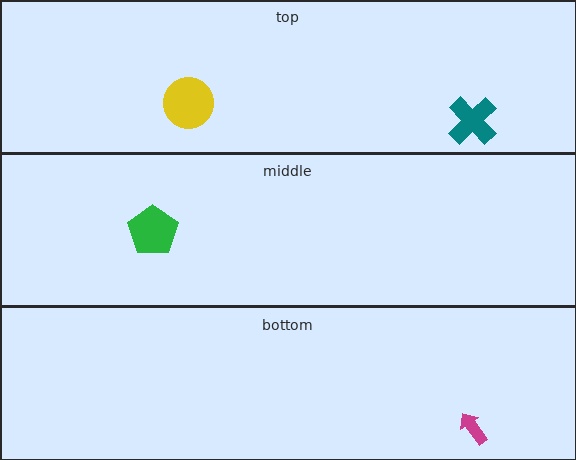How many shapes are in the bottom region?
1.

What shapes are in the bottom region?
The magenta arrow.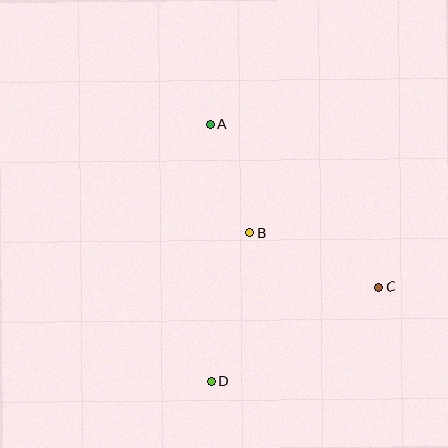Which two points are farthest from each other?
Points A and D are farthest from each other.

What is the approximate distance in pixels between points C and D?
The distance between C and D is approximately 192 pixels.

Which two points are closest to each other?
Points A and B are closest to each other.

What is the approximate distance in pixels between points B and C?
The distance between B and C is approximately 140 pixels.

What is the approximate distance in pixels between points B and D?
The distance between B and D is approximately 153 pixels.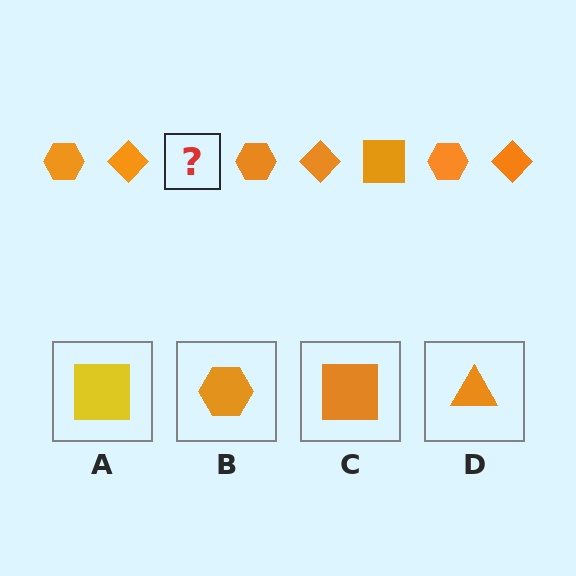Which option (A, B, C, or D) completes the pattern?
C.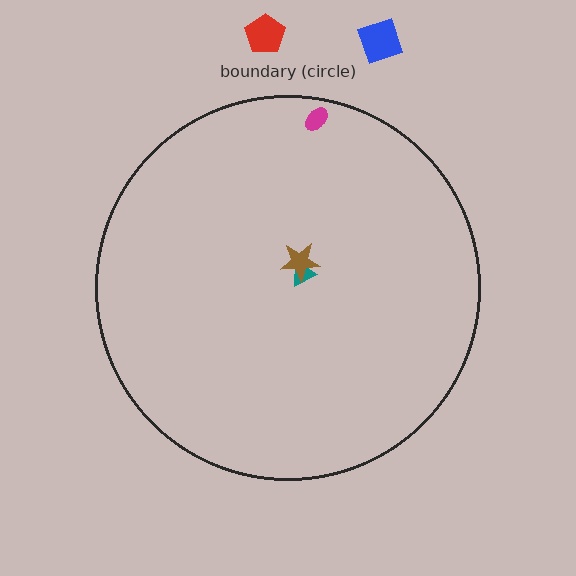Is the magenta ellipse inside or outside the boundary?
Inside.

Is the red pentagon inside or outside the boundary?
Outside.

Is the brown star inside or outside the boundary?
Inside.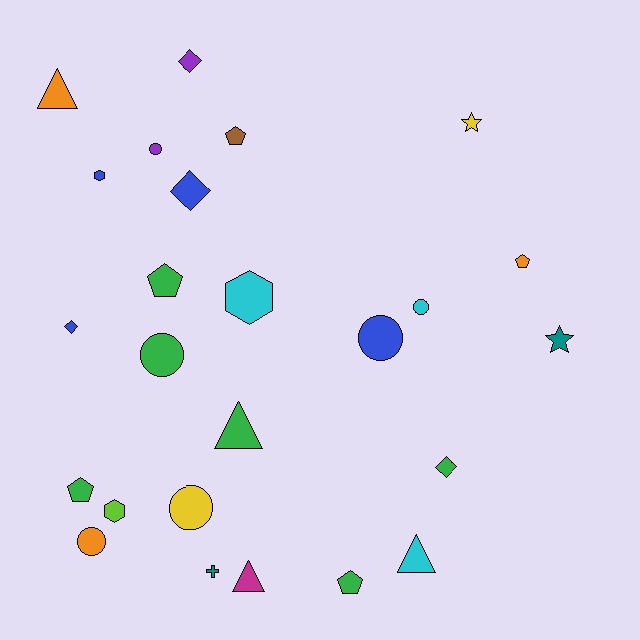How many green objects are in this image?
There are 6 green objects.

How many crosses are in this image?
There is 1 cross.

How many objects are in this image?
There are 25 objects.